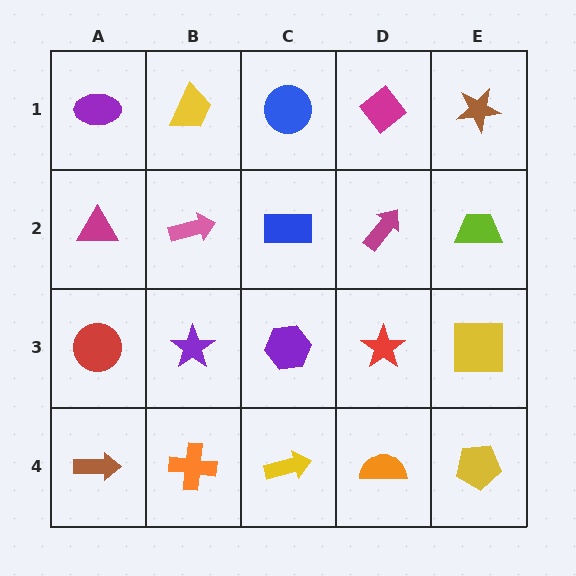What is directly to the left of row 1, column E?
A magenta diamond.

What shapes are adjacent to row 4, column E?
A yellow square (row 3, column E), an orange semicircle (row 4, column D).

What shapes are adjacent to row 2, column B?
A yellow trapezoid (row 1, column B), a purple star (row 3, column B), a magenta triangle (row 2, column A), a blue rectangle (row 2, column C).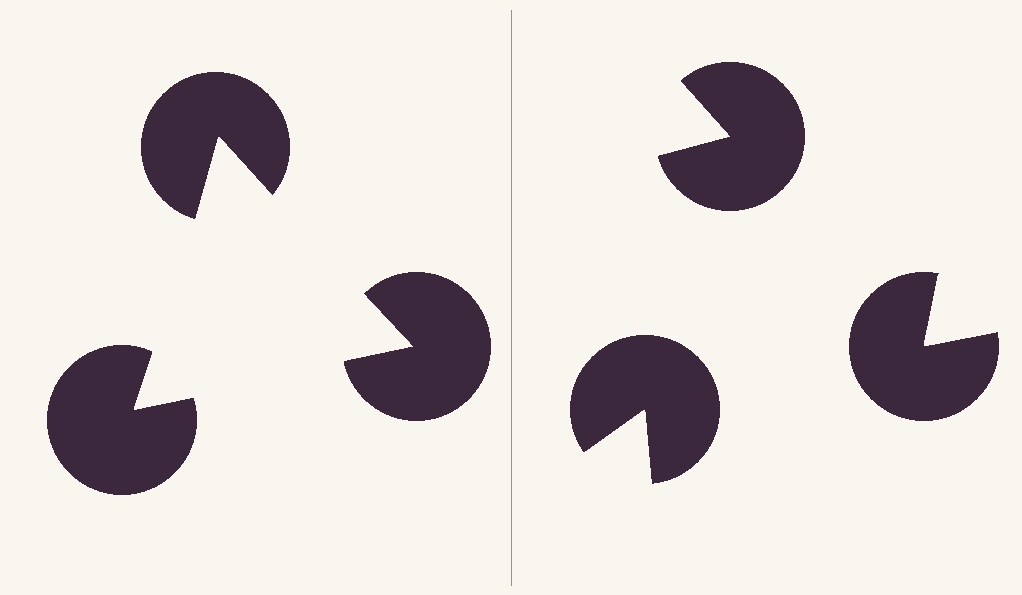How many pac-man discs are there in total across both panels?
6 — 3 on each side.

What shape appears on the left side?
An illusory triangle.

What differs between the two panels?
The pac-man discs are positioned identically on both sides; only the wedge orientations differ. On the left they align to a triangle; on the right they are misaligned.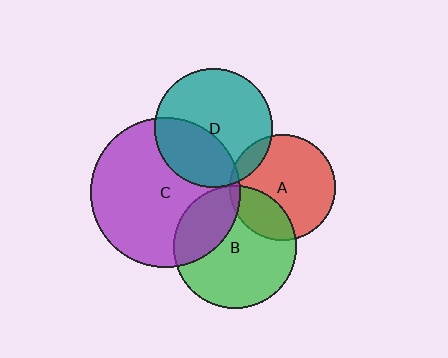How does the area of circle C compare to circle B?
Approximately 1.5 times.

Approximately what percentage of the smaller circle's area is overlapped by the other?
Approximately 5%.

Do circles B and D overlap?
Yes.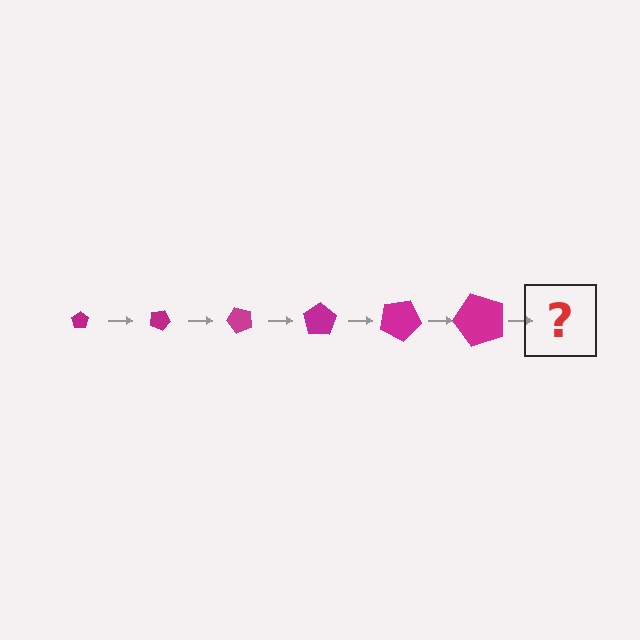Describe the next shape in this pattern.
It should be a pentagon, larger than the previous one and rotated 150 degrees from the start.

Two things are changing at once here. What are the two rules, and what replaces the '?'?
The two rules are that the pentagon grows larger each step and it rotates 25 degrees each step. The '?' should be a pentagon, larger than the previous one and rotated 150 degrees from the start.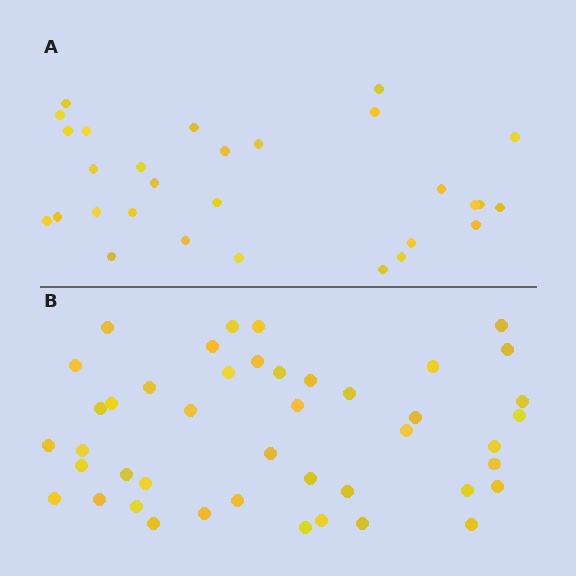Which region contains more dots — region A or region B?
Region B (the bottom region) has more dots.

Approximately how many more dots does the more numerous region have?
Region B has approximately 15 more dots than region A.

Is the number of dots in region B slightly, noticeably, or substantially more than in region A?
Region B has substantially more. The ratio is roughly 1.5 to 1.